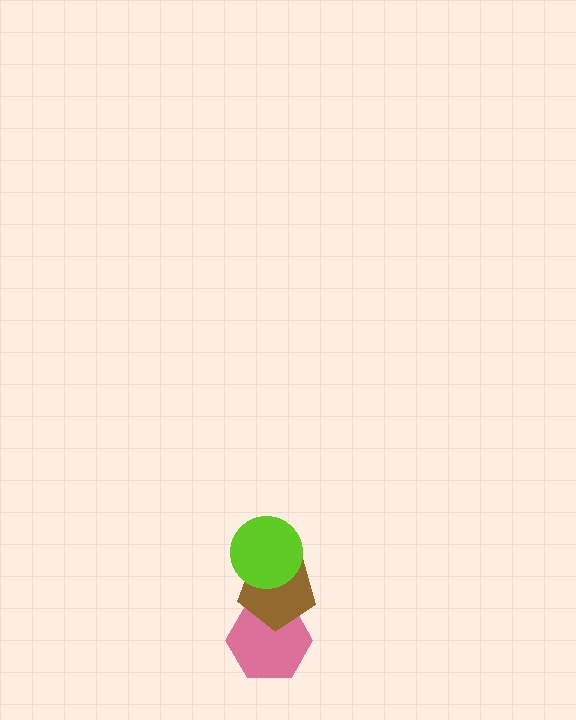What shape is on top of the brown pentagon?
The lime circle is on top of the brown pentagon.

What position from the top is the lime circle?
The lime circle is 1st from the top.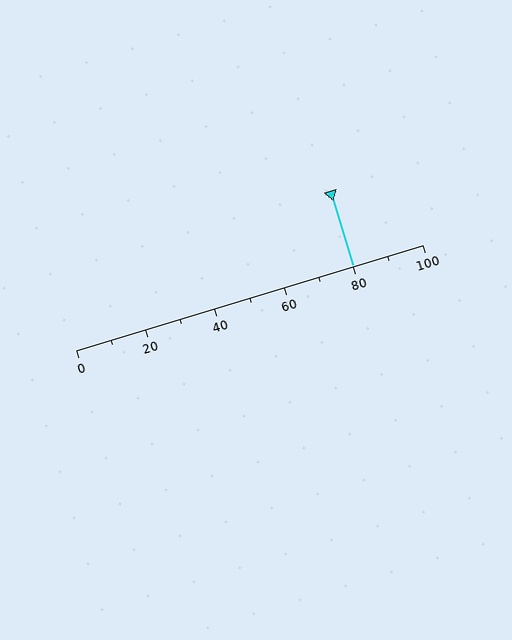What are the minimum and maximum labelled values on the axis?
The axis runs from 0 to 100.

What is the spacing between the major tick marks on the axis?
The major ticks are spaced 20 apart.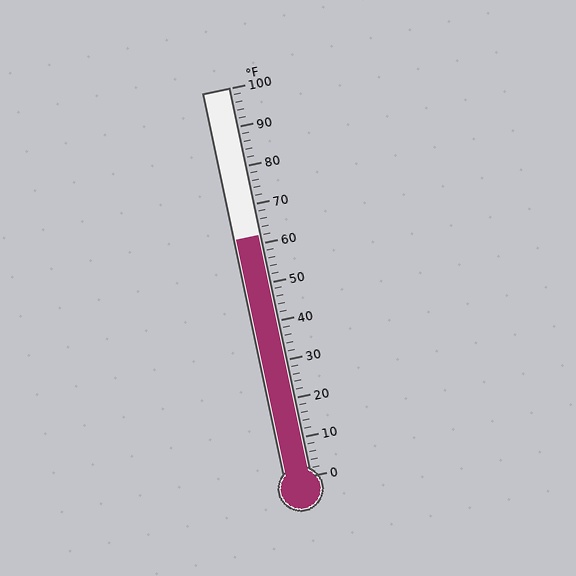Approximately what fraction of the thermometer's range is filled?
The thermometer is filled to approximately 60% of its range.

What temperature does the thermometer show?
The thermometer shows approximately 62°F.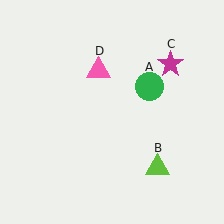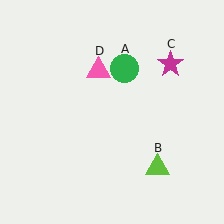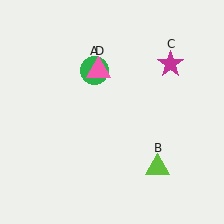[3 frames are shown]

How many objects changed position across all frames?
1 object changed position: green circle (object A).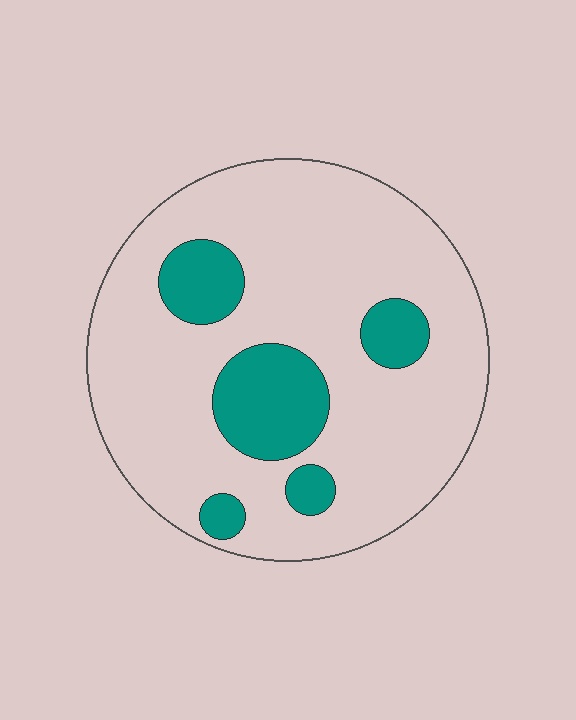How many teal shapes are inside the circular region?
5.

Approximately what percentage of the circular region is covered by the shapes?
Approximately 20%.